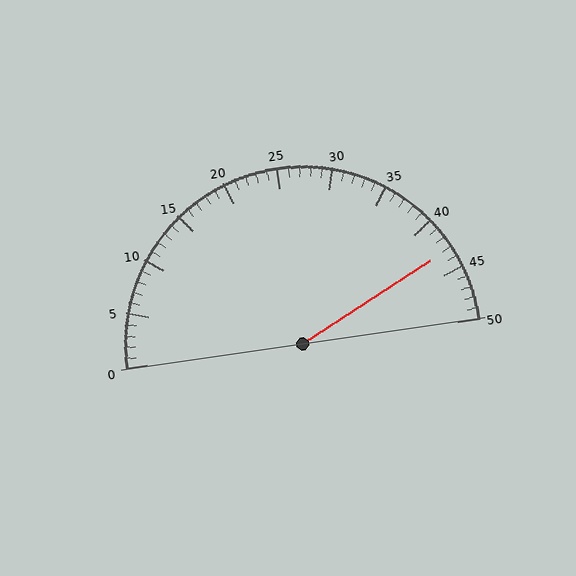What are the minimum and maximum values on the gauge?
The gauge ranges from 0 to 50.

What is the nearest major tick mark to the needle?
The nearest major tick mark is 45.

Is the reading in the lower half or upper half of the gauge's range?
The reading is in the upper half of the range (0 to 50).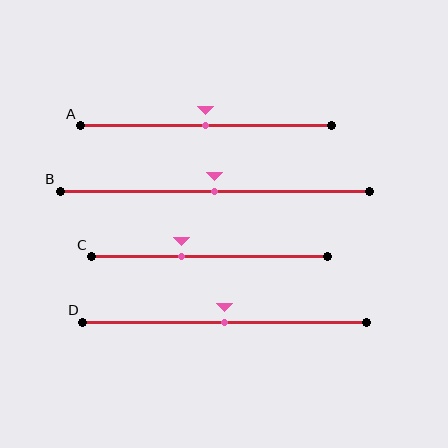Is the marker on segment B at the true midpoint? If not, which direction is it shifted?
Yes, the marker on segment B is at the true midpoint.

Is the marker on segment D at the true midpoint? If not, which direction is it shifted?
Yes, the marker on segment D is at the true midpoint.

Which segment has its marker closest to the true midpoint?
Segment A has its marker closest to the true midpoint.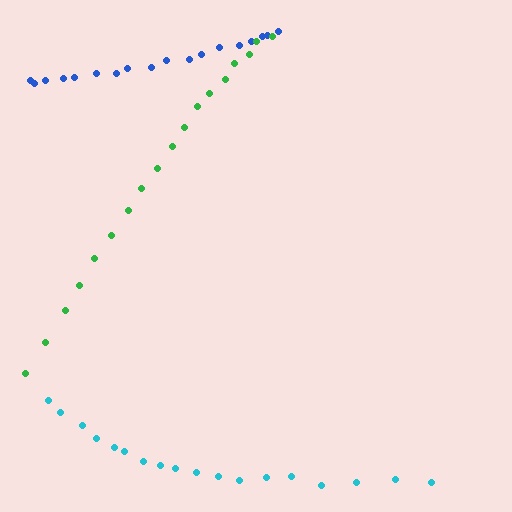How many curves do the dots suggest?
There are 3 distinct paths.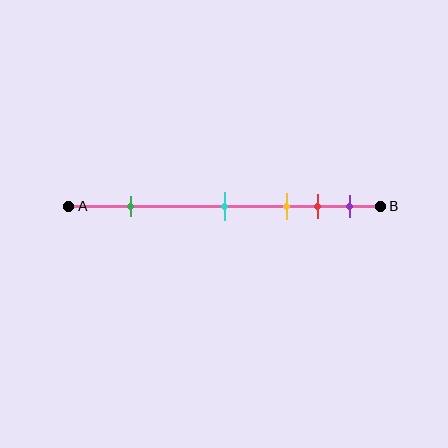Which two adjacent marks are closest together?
The red and purple marks are the closest adjacent pair.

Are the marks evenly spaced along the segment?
No, the marks are not evenly spaced.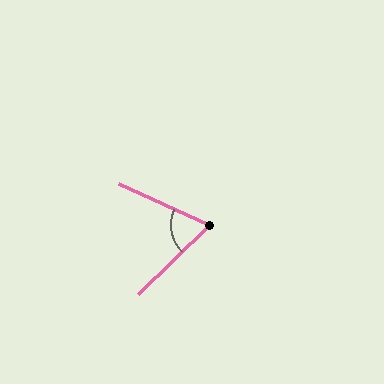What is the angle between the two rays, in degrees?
Approximately 69 degrees.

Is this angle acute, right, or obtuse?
It is acute.